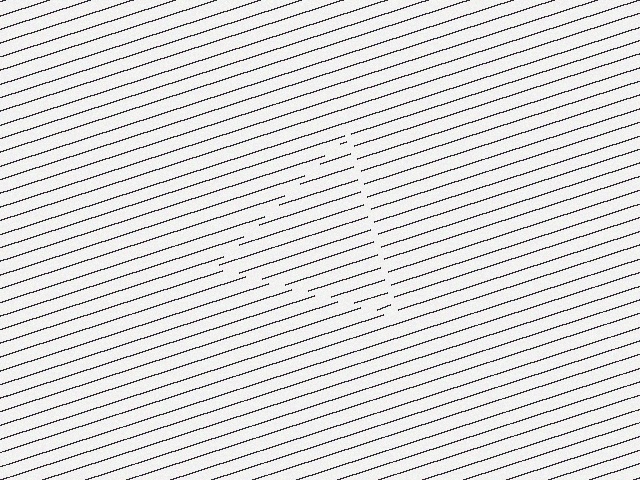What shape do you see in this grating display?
An illusory triangle. The interior of the shape contains the same grating, shifted by half a period — the contour is defined by the phase discontinuity where line-ends from the inner and outer gratings abut.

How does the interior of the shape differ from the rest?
The interior of the shape contains the same grating, shifted by half a period — the contour is defined by the phase discontinuity where line-ends from the inner and outer gratings abut.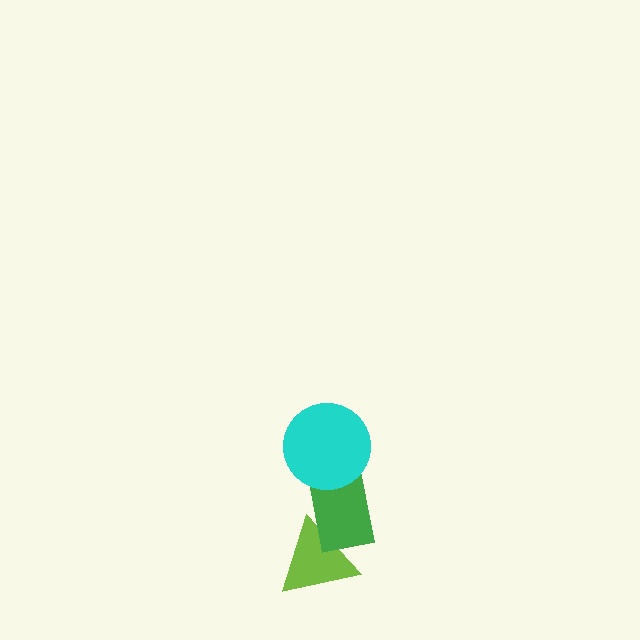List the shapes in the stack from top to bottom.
From top to bottom: the cyan circle, the green rectangle, the lime triangle.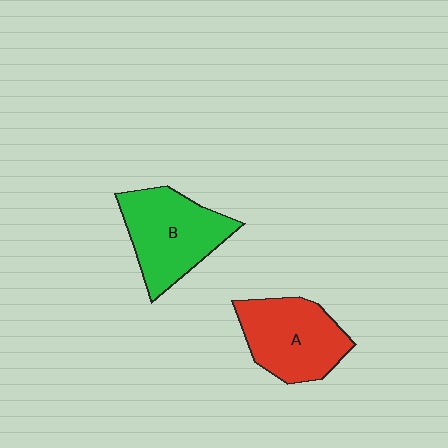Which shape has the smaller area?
Shape A (red).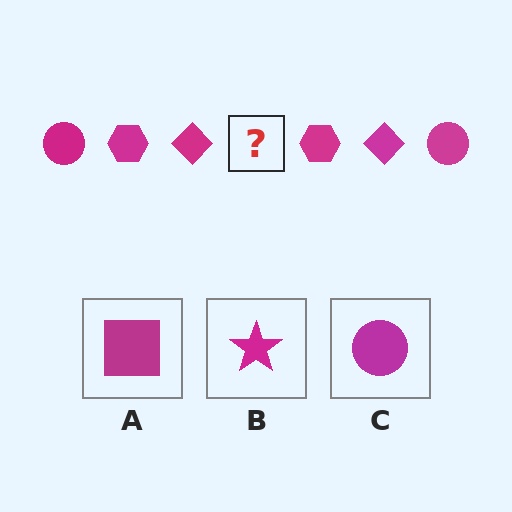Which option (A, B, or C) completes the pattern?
C.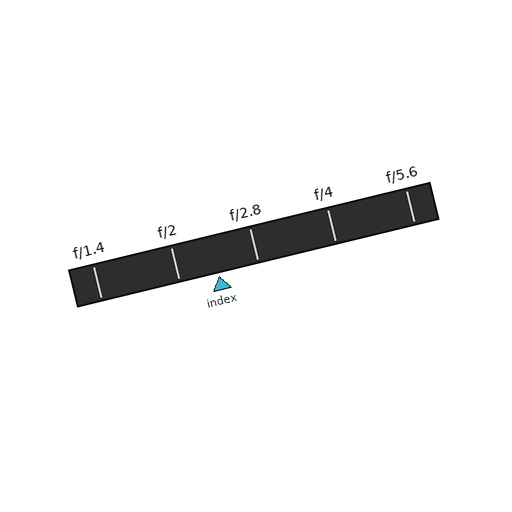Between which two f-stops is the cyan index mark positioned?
The index mark is between f/2 and f/2.8.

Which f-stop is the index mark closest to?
The index mark is closest to f/2.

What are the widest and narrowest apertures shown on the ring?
The widest aperture shown is f/1.4 and the narrowest is f/5.6.